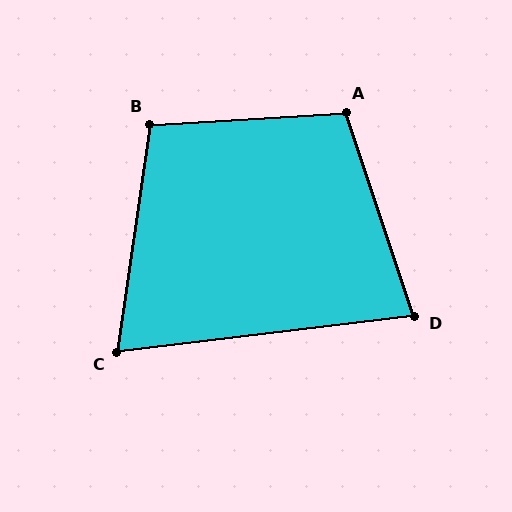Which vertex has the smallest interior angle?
C, at approximately 75 degrees.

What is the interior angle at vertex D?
Approximately 78 degrees (acute).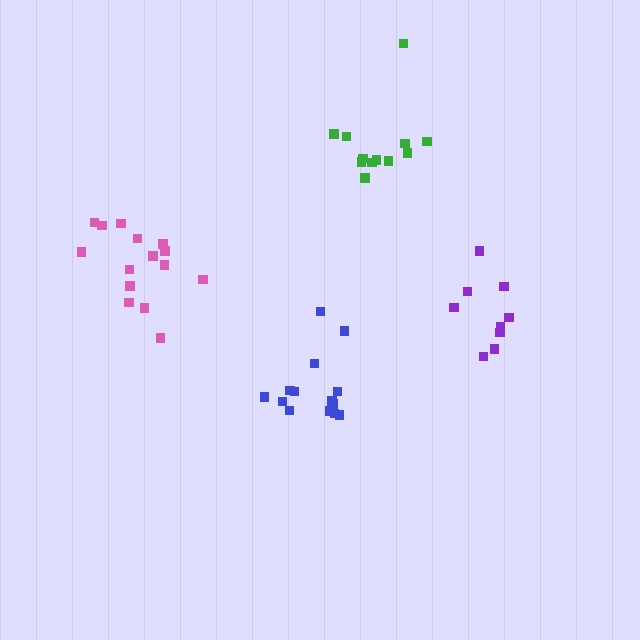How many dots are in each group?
Group 1: 12 dots, Group 2: 14 dots, Group 3: 15 dots, Group 4: 9 dots (50 total).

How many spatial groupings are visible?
There are 4 spatial groupings.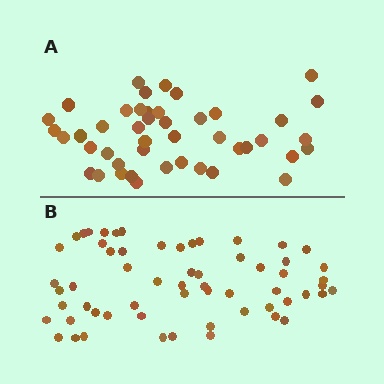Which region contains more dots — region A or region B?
Region B (the bottom region) has more dots.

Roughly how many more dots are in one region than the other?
Region B has approximately 15 more dots than region A.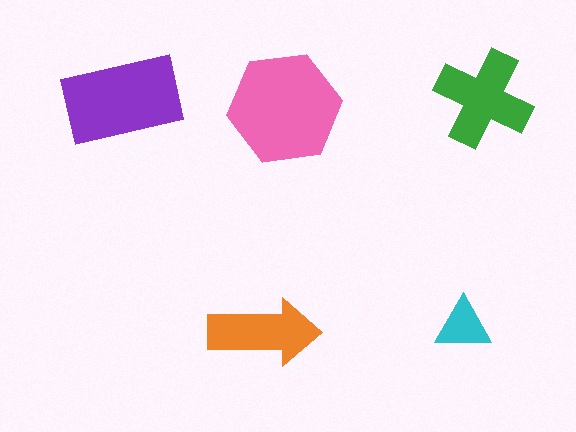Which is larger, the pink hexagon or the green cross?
The pink hexagon.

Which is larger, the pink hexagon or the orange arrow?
The pink hexagon.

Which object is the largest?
The pink hexagon.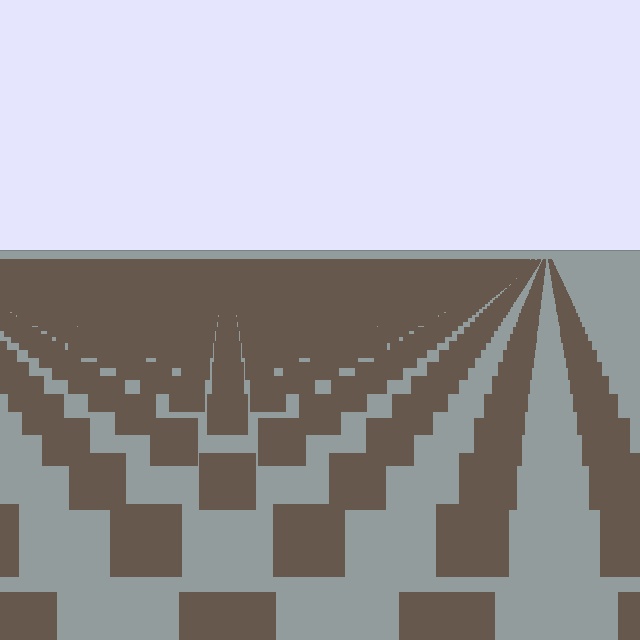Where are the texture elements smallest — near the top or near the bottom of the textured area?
Near the top.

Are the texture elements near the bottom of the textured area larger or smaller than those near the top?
Larger. Near the bottom, elements are closer to the viewer and appear at a bigger on-screen size.